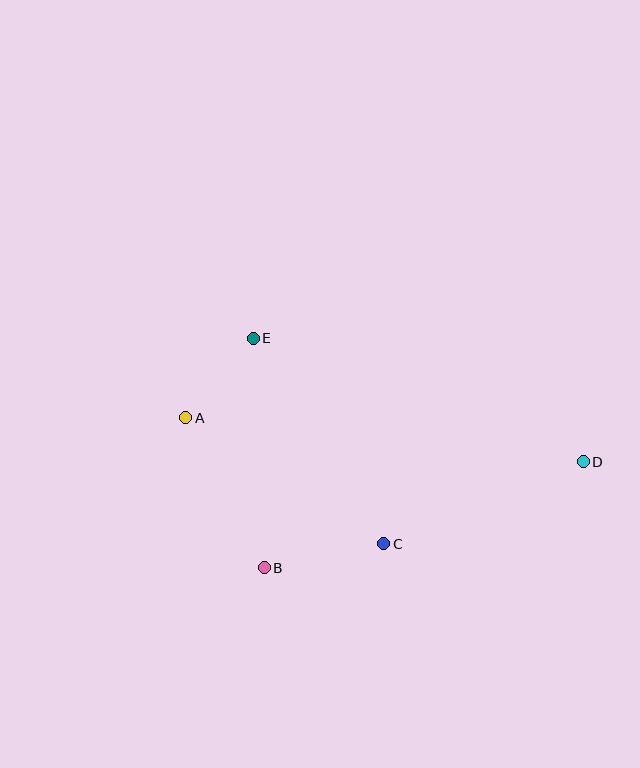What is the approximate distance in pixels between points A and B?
The distance between A and B is approximately 169 pixels.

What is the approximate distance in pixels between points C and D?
The distance between C and D is approximately 216 pixels.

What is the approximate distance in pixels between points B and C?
The distance between B and C is approximately 122 pixels.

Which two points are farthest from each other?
Points A and D are farthest from each other.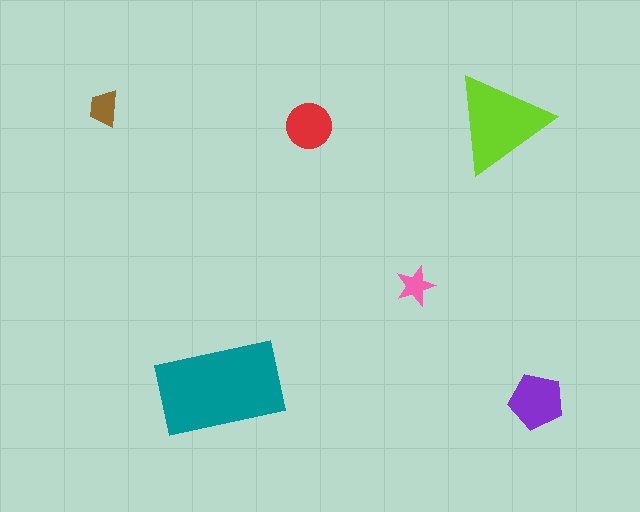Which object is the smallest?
The pink star.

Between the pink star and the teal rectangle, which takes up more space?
The teal rectangle.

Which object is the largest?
The teal rectangle.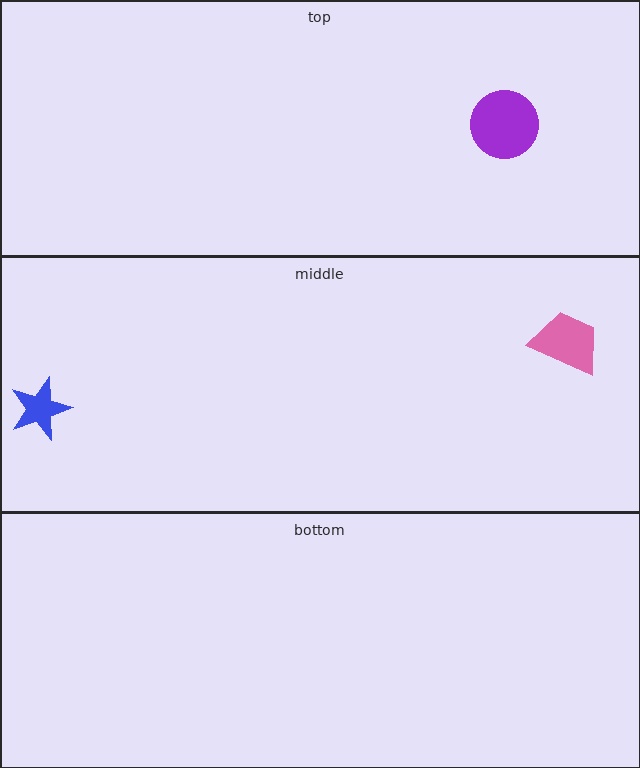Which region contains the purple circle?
The top region.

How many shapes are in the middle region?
2.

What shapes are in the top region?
The purple circle.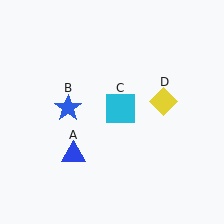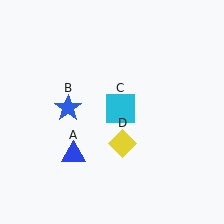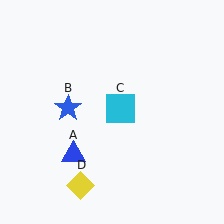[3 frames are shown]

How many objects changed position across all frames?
1 object changed position: yellow diamond (object D).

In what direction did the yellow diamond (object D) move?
The yellow diamond (object D) moved down and to the left.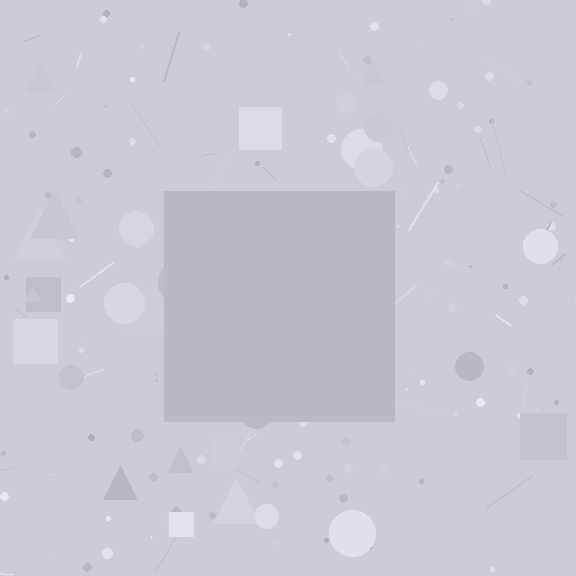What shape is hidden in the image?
A square is hidden in the image.